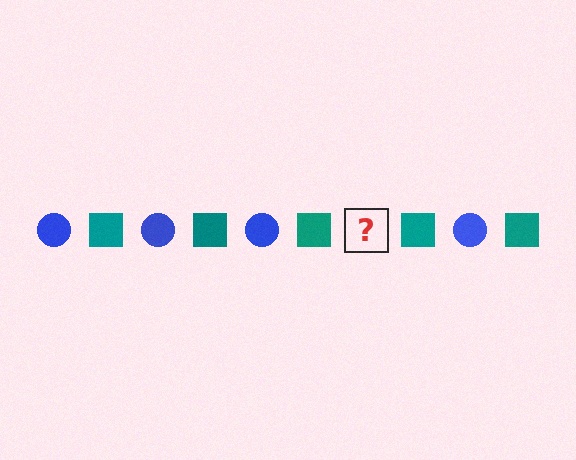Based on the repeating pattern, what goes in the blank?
The blank should be a blue circle.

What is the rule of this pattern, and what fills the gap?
The rule is that the pattern alternates between blue circle and teal square. The gap should be filled with a blue circle.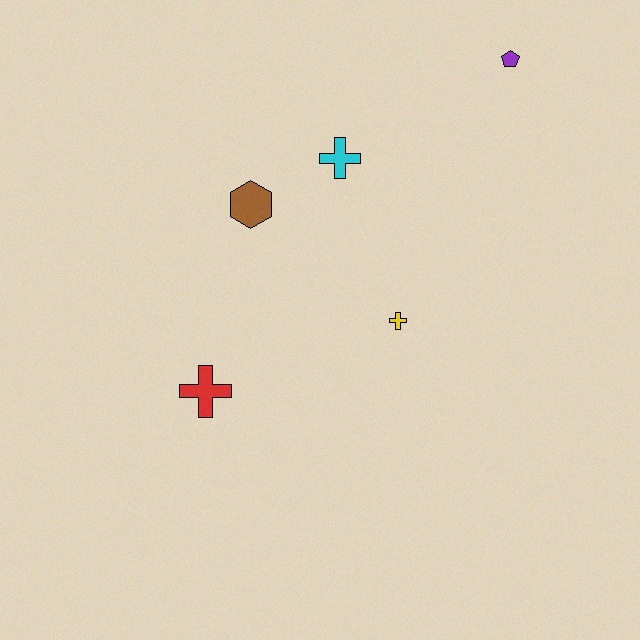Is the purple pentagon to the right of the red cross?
Yes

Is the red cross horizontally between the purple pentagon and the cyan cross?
No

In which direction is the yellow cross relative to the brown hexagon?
The yellow cross is to the right of the brown hexagon.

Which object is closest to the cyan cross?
The brown hexagon is closest to the cyan cross.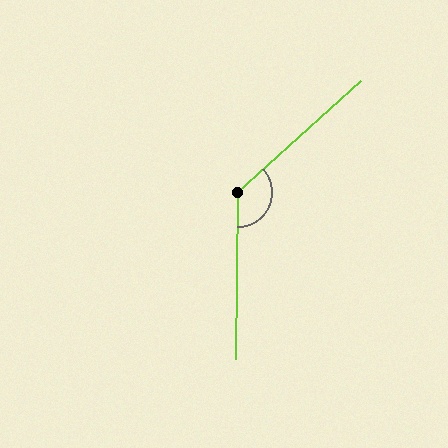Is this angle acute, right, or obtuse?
It is obtuse.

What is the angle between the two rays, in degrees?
Approximately 133 degrees.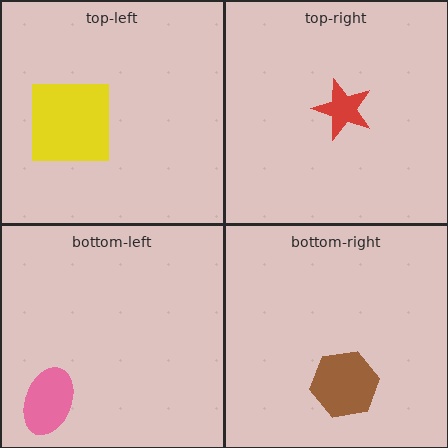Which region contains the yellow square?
The top-left region.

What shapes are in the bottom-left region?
The pink ellipse.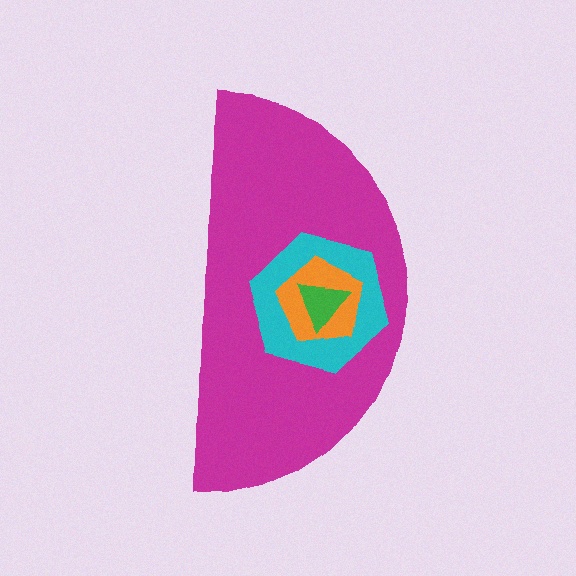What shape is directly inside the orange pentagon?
The green triangle.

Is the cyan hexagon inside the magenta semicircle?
Yes.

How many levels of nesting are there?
4.